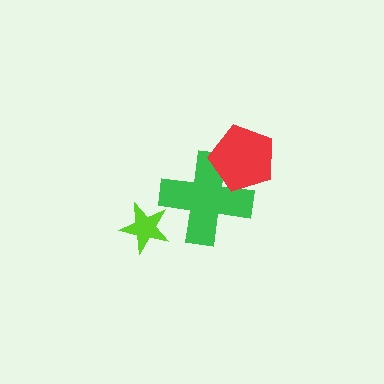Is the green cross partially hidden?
Yes, it is partially covered by another shape.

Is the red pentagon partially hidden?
No, no other shape covers it.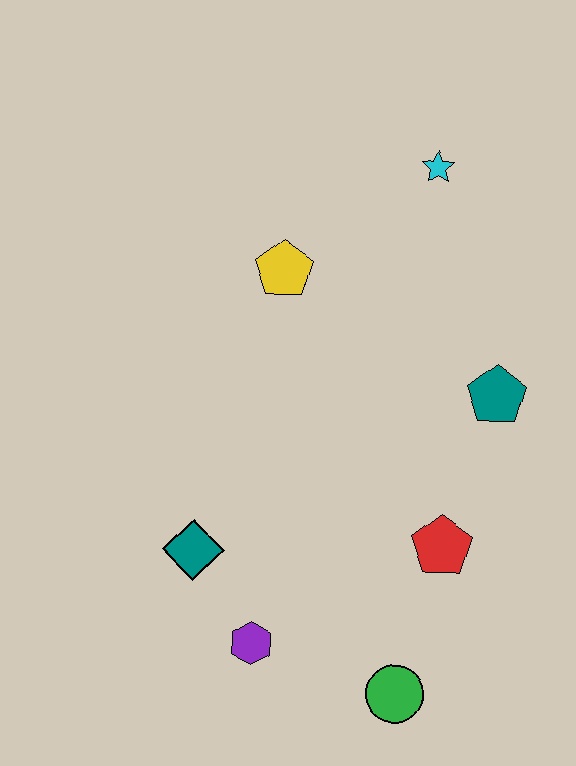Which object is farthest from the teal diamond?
The cyan star is farthest from the teal diamond.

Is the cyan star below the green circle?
No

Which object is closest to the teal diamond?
The purple hexagon is closest to the teal diamond.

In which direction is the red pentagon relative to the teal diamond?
The red pentagon is to the right of the teal diamond.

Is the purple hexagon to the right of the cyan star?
No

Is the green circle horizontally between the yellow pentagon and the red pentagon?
Yes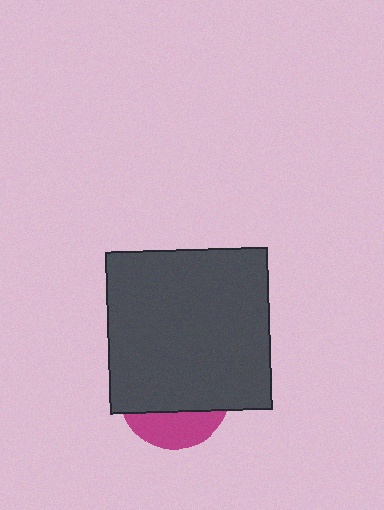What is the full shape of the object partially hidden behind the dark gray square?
The partially hidden object is a magenta circle.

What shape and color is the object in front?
The object in front is a dark gray square.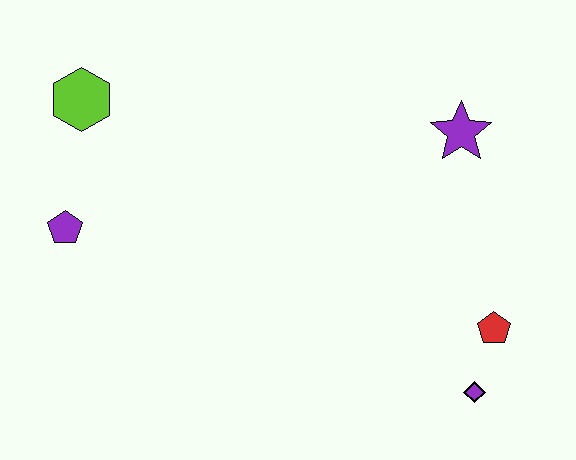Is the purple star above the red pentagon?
Yes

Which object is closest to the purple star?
The red pentagon is closest to the purple star.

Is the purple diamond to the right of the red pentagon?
No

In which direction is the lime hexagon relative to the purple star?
The lime hexagon is to the left of the purple star.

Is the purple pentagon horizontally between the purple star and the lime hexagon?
No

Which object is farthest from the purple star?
The purple pentagon is farthest from the purple star.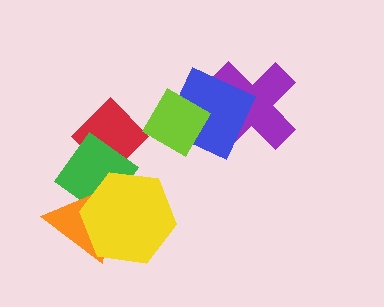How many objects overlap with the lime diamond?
1 object overlaps with the lime diamond.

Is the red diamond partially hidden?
Yes, it is partially covered by another shape.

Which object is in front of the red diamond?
The green diamond is in front of the red diamond.